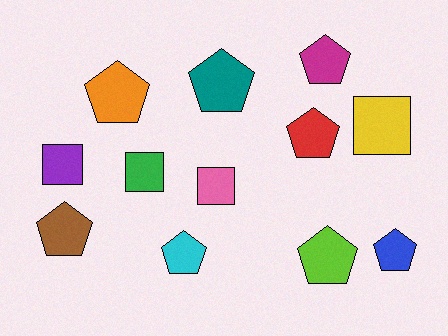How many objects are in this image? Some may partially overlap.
There are 12 objects.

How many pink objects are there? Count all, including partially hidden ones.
There is 1 pink object.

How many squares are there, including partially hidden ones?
There are 4 squares.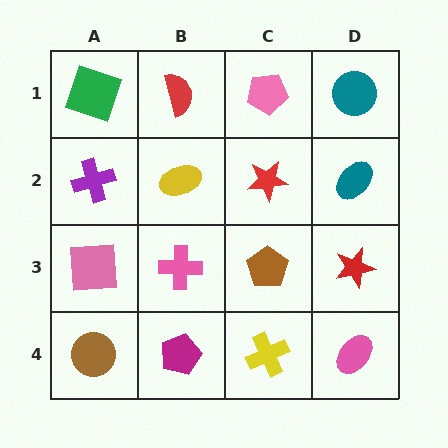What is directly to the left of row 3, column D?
A brown pentagon.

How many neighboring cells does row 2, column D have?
3.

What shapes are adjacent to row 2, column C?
A pink pentagon (row 1, column C), a brown pentagon (row 3, column C), a yellow ellipse (row 2, column B), a teal ellipse (row 2, column D).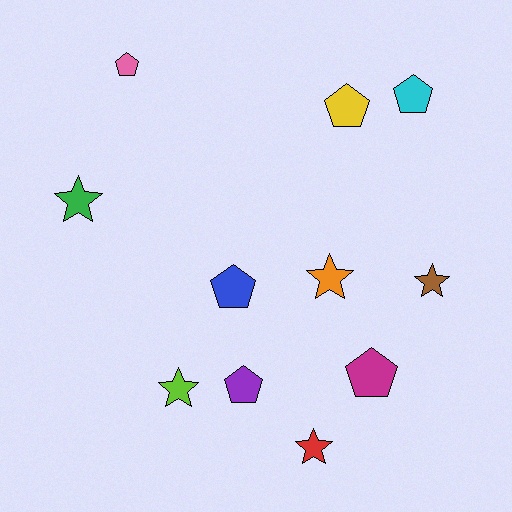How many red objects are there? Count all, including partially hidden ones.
There is 1 red object.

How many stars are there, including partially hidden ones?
There are 5 stars.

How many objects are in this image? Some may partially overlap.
There are 11 objects.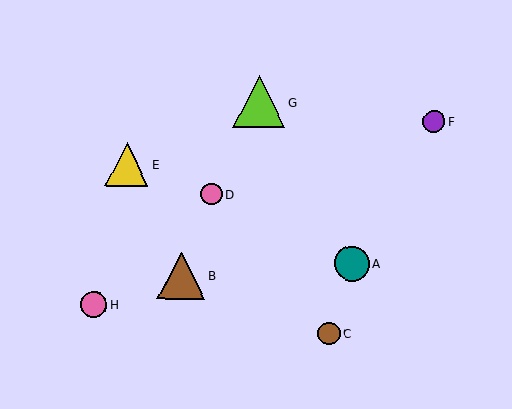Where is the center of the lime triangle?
The center of the lime triangle is at (259, 102).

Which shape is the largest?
The lime triangle (labeled G) is the largest.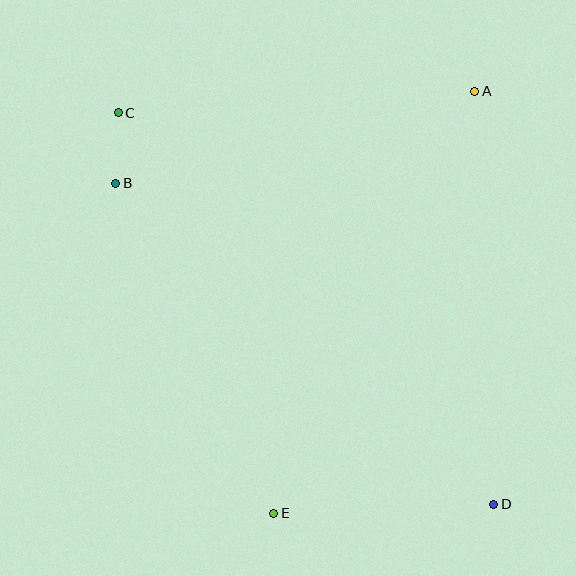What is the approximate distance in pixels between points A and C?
The distance between A and C is approximately 357 pixels.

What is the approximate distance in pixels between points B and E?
The distance between B and E is approximately 366 pixels.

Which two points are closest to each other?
Points B and C are closest to each other.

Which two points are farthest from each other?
Points C and D are farthest from each other.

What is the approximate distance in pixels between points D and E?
The distance between D and E is approximately 220 pixels.